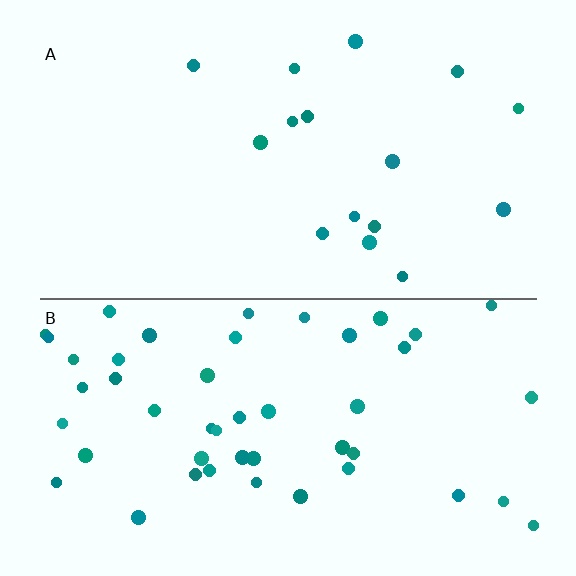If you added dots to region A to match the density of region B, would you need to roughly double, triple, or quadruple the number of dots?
Approximately triple.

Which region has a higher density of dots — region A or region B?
B (the bottom).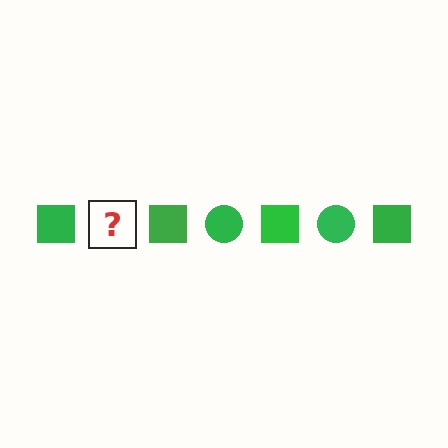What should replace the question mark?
The question mark should be replaced with a green circle.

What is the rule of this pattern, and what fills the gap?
The rule is that the pattern cycles through square, circle shapes in green. The gap should be filled with a green circle.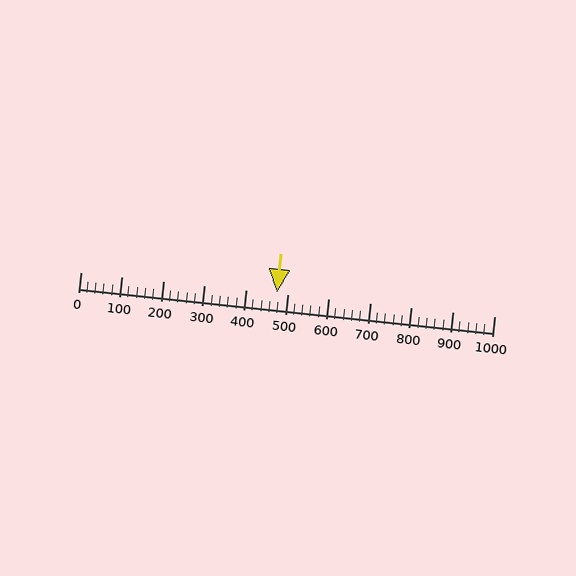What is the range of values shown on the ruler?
The ruler shows values from 0 to 1000.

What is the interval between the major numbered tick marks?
The major tick marks are spaced 100 units apart.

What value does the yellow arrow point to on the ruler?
The yellow arrow points to approximately 476.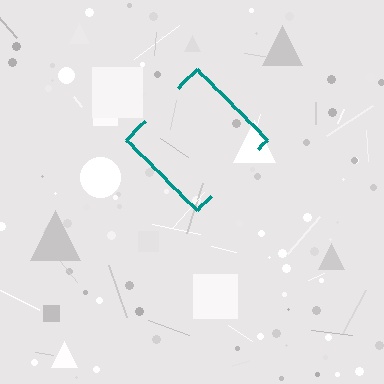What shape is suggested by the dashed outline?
The dashed outline suggests a diamond.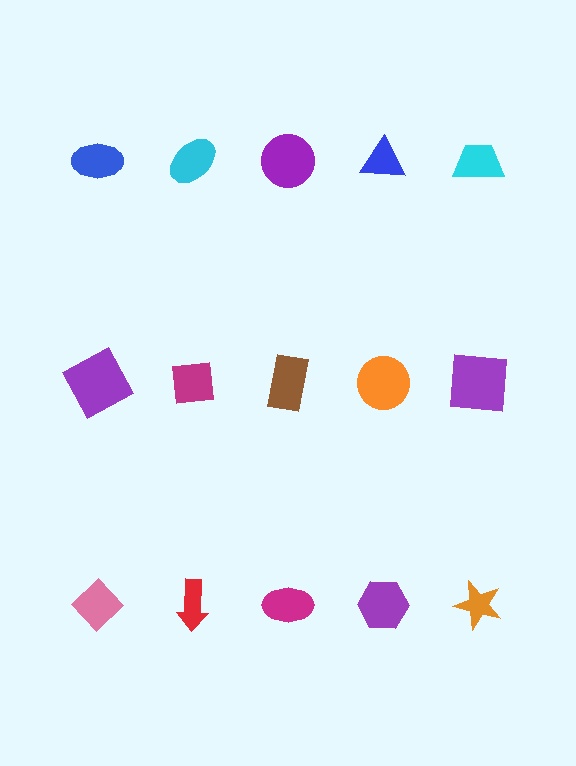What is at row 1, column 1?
A blue ellipse.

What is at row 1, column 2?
A cyan ellipse.